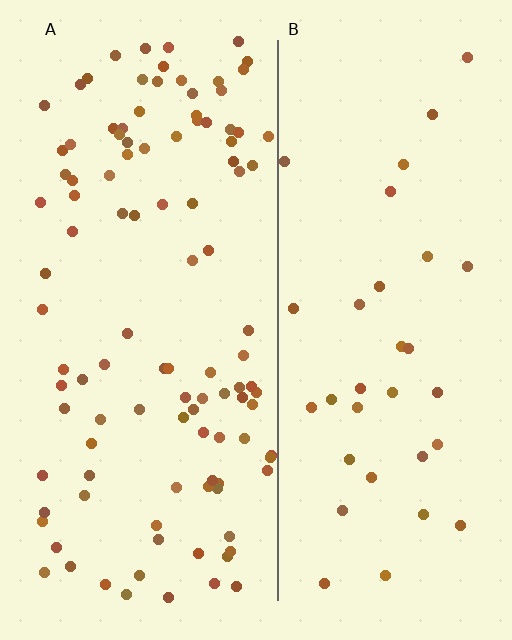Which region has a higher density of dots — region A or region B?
A (the left).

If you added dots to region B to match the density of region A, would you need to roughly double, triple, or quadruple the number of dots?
Approximately triple.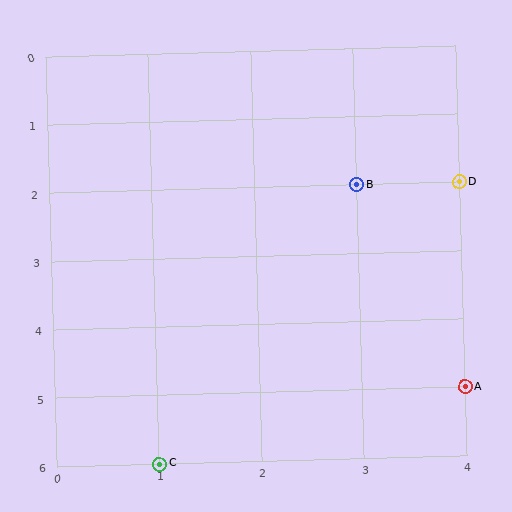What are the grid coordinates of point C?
Point C is at grid coordinates (1, 6).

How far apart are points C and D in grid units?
Points C and D are 3 columns and 4 rows apart (about 5.0 grid units diagonally).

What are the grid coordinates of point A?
Point A is at grid coordinates (4, 5).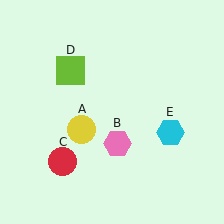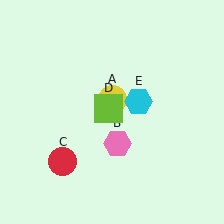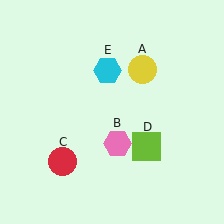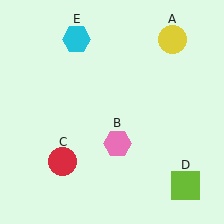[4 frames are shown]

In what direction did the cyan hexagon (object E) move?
The cyan hexagon (object E) moved up and to the left.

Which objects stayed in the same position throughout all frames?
Pink hexagon (object B) and red circle (object C) remained stationary.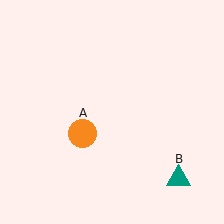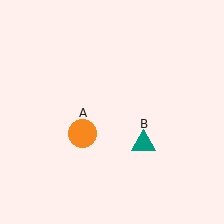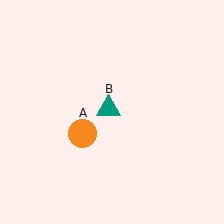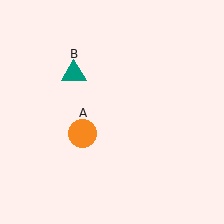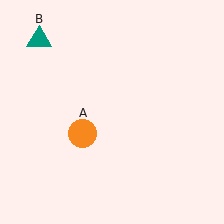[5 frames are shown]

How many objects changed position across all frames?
1 object changed position: teal triangle (object B).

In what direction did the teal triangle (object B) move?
The teal triangle (object B) moved up and to the left.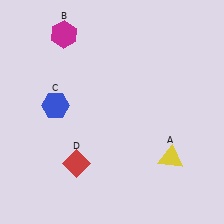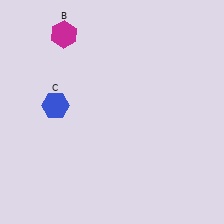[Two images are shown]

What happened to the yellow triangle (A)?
The yellow triangle (A) was removed in Image 2. It was in the bottom-right area of Image 1.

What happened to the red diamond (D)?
The red diamond (D) was removed in Image 2. It was in the bottom-left area of Image 1.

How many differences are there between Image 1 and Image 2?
There are 2 differences between the two images.